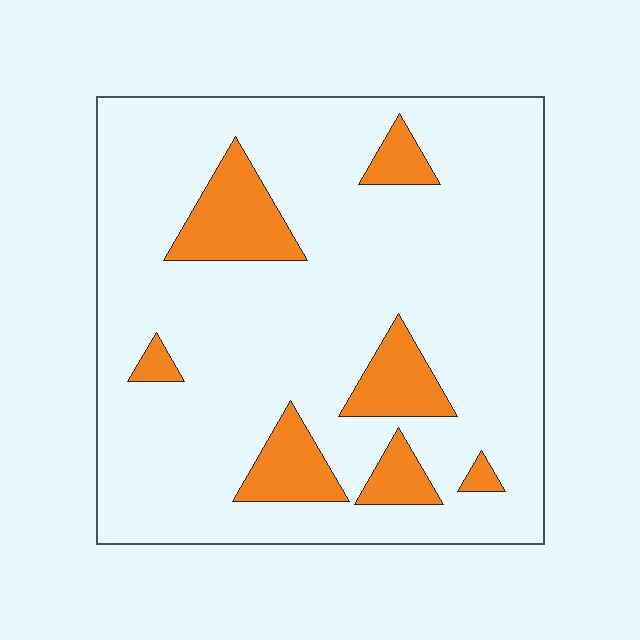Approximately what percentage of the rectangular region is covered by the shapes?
Approximately 15%.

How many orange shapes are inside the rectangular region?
7.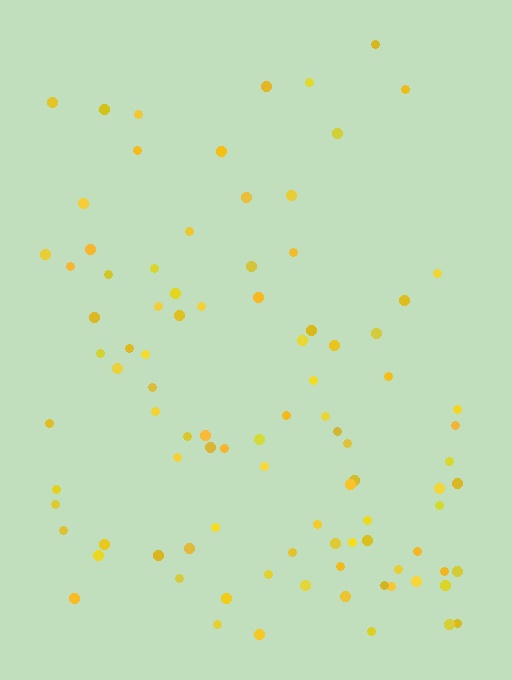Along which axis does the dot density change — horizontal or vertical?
Vertical.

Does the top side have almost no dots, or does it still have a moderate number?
Still a moderate number, just noticeably fewer than the bottom.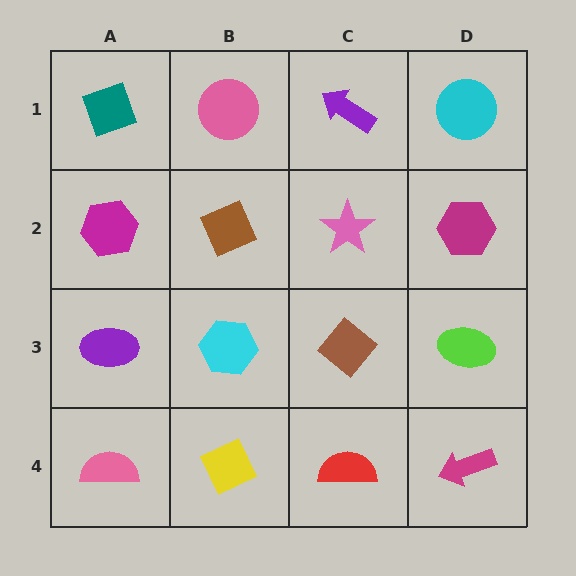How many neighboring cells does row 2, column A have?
3.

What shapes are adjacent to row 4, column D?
A lime ellipse (row 3, column D), a red semicircle (row 4, column C).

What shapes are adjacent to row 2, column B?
A pink circle (row 1, column B), a cyan hexagon (row 3, column B), a magenta hexagon (row 2, column A), a pink star (row 2, column C).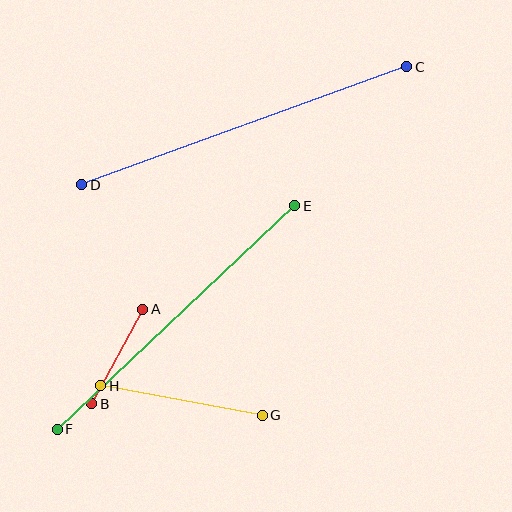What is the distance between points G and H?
The distance is approximately 164 pixels.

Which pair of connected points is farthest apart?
Points C and D are farthest apart.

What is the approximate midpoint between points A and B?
The midpoint is at approximately (117, 356) pixels.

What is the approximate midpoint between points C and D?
The midpoint is at approximately (244, 126) pixels.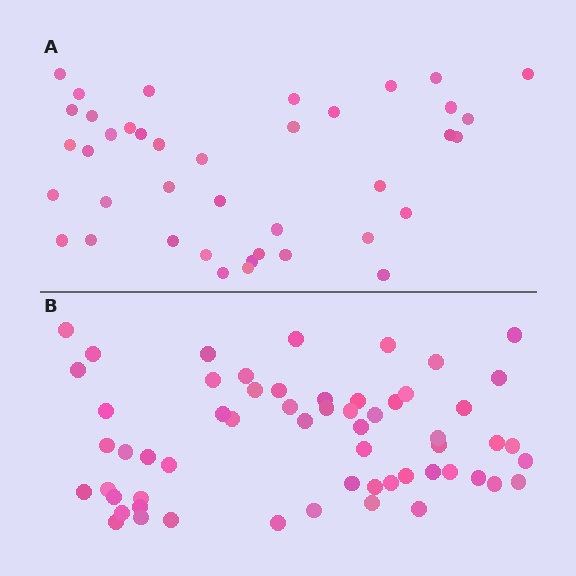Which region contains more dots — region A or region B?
Region B (the bottom region) has more dots.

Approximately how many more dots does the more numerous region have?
Region B has approximately 20 more dots than region A.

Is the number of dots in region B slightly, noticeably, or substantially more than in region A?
Region B has substantially more. The ratio is roughly 1.5 to 1.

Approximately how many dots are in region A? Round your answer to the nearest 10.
About 40 dots.